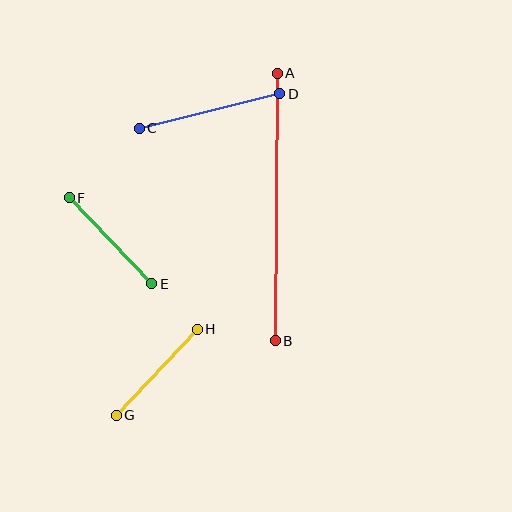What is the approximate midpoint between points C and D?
The midpoint is at approximately (210, 111) pixels.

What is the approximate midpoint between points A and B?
The midpoint is at approximately (276, 207) pixels.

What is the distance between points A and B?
The distance is approximately 268 pixels.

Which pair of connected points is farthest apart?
Points A and B are farthest apart.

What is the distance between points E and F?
The distance is approximately 119 pixels.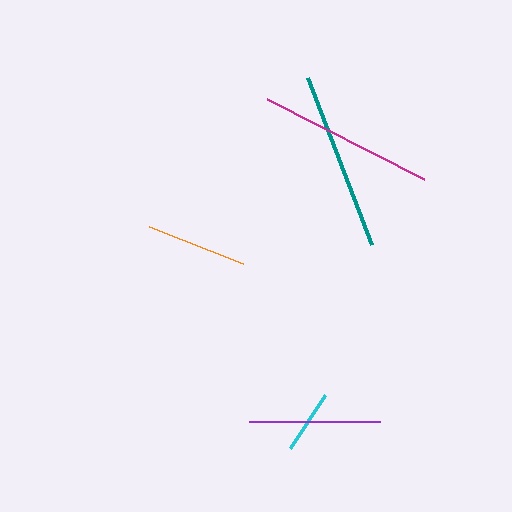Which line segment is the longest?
The teal line is the longest at approximately 179 pixels.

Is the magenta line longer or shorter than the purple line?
The magenta line is longer than the purple line.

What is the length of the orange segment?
The orange segment is approximately 102 pixels long.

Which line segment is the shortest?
The cyan line is the shortest at approximately 64 pixels.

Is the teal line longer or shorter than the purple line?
The teal line is longer than the purple line.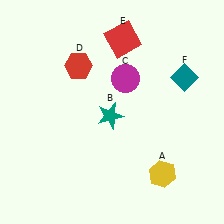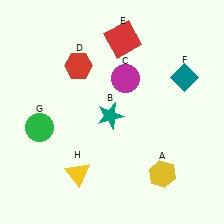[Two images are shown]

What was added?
A green circle (G), a yellow triangle (H) were added in Image 2.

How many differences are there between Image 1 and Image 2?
There are 2 differences between the two images.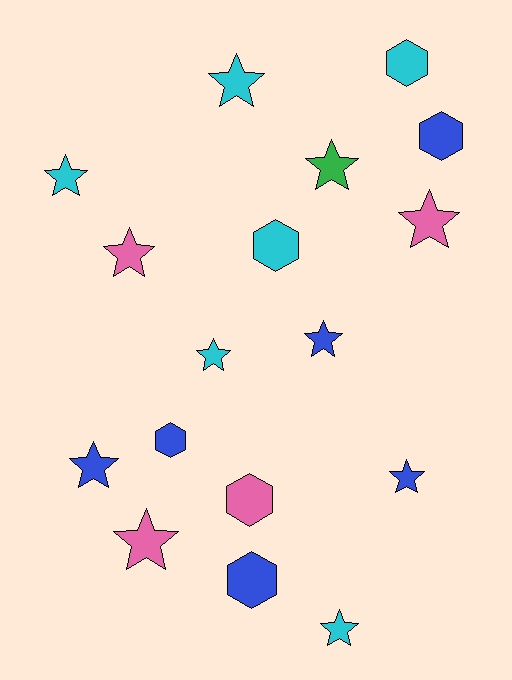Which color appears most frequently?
Blue, with 6 objects.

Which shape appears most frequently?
Star, with 11 objects.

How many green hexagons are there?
There are no green hexagons.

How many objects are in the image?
There are 17 objects.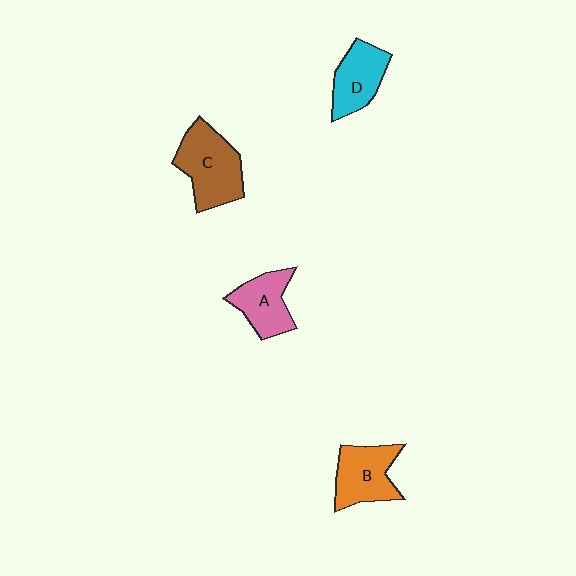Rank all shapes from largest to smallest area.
From largest to smallest: C (brown), B (orange), D (cyan), A (pink).